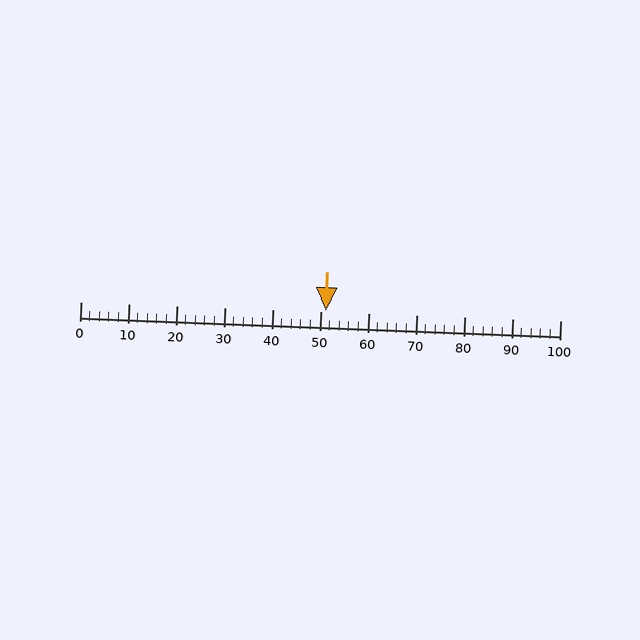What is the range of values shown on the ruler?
The ruler shows values from 0 to 100.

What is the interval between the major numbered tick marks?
The major tick marks are spaced 10 units apart.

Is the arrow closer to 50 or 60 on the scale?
The arrow is closer to 50.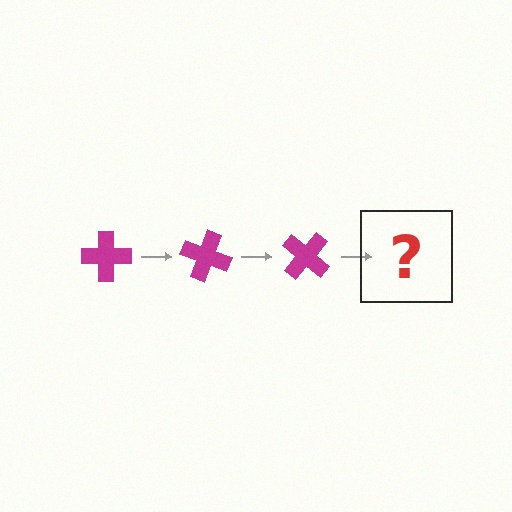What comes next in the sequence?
The next element should be a magenta cross rotated 60 degrees.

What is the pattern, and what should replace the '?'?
The pattern is that the cross rotates 20 degrees each step. The '?' should be a magenta cross rotated 60 degrees.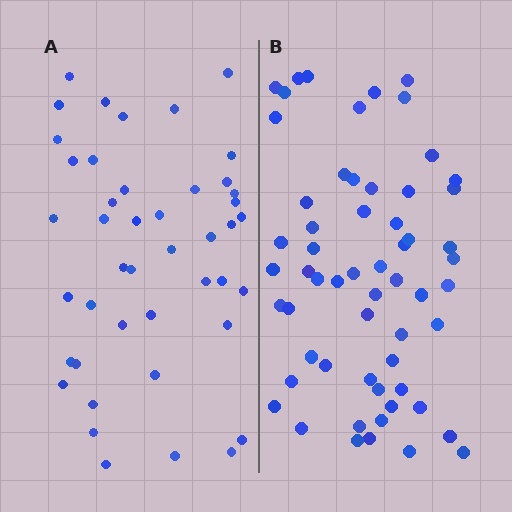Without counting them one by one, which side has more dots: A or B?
Region B (the right region) has more dots.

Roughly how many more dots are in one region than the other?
Region B has approximately 15 more dots than region A.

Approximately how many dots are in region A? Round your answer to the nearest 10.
About 40 dots. (The exact count is 44, which rounds to 40.)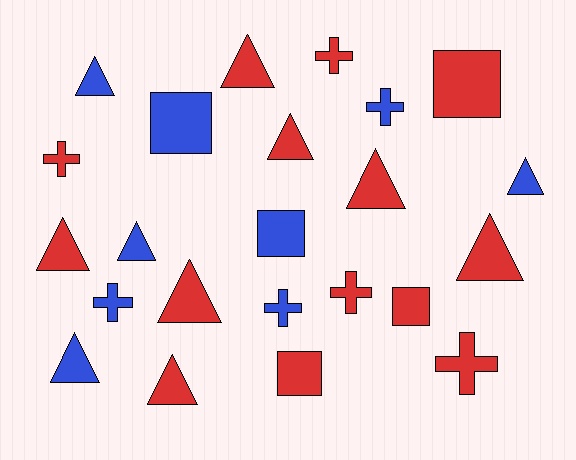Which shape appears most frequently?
Triangle, with 11 objects.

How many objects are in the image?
There are 23 objects.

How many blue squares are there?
There are 2 blue squares.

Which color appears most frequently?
Red, with 14 objects.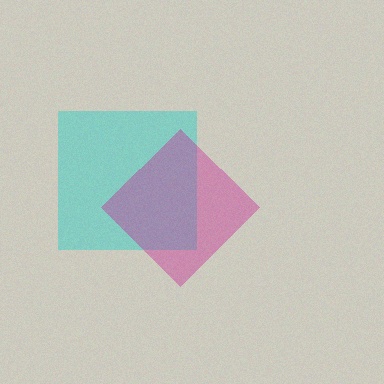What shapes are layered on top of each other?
The layered shapes are: a cyan square, a magenta diamond.